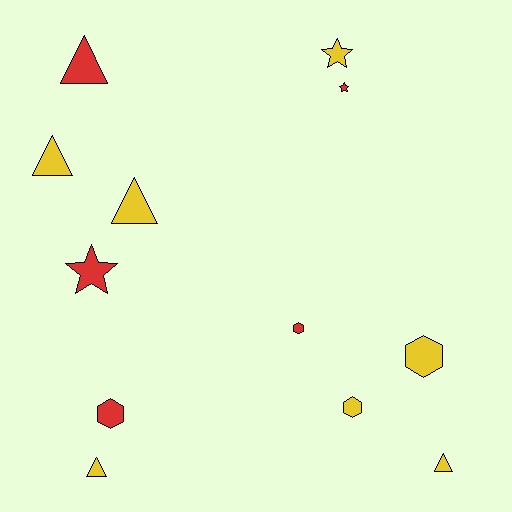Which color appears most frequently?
Yellow, with 7 objects.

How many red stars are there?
There are 2 red stars.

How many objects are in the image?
There are 12 objects.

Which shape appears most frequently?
Triangle, with 5 objects.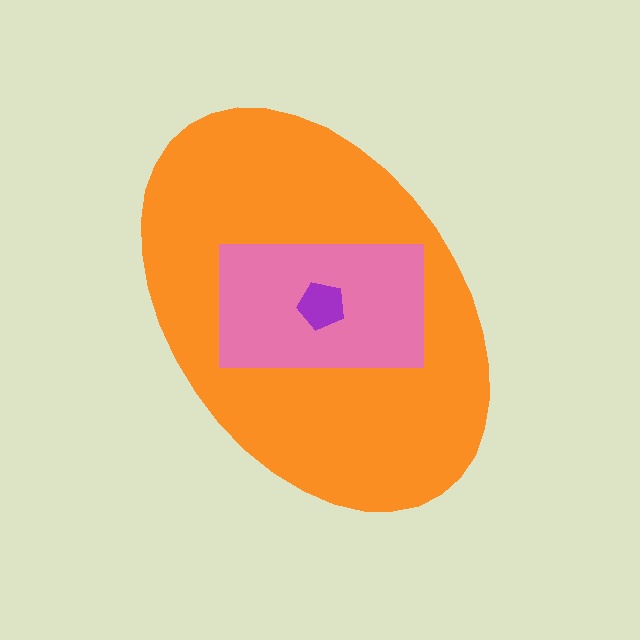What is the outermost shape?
The orange ellipse.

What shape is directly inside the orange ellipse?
The pink rectangle.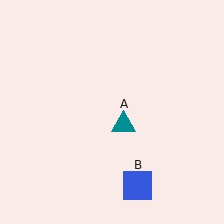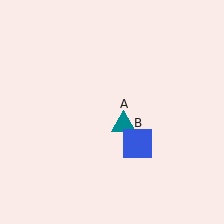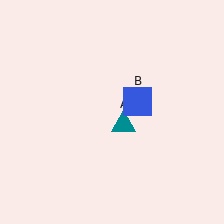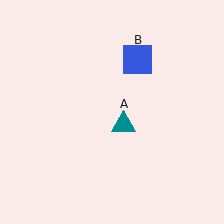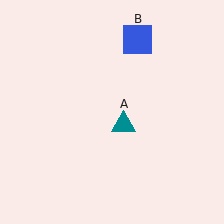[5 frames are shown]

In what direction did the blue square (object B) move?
The blue square (object B) moved up.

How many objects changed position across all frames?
1 object changed position: blue square (object B).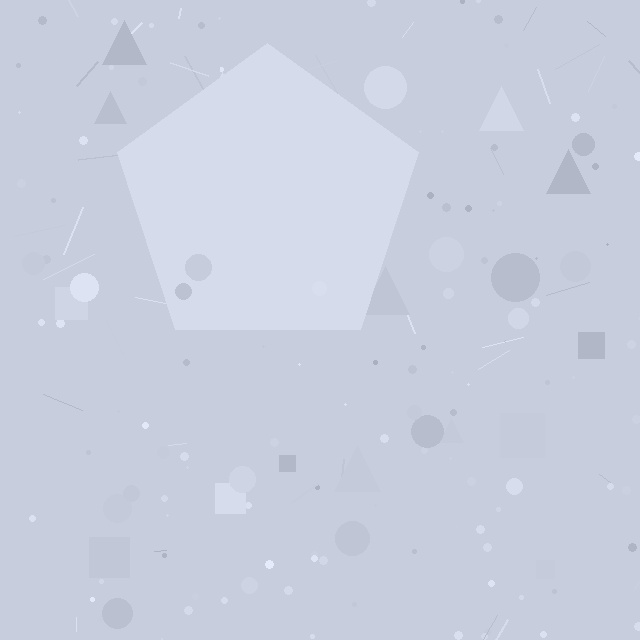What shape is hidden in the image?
A pentagon is hidden in the image.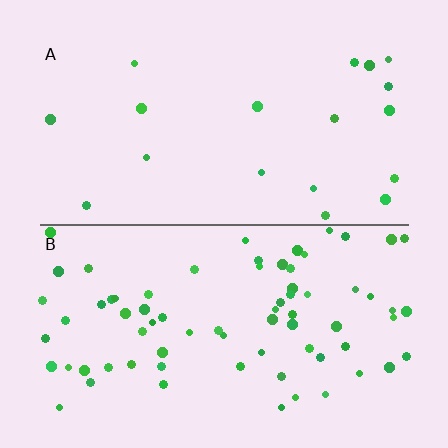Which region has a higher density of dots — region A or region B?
B (the bottom).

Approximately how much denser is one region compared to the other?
Approximately 4.0× — region B over region A.